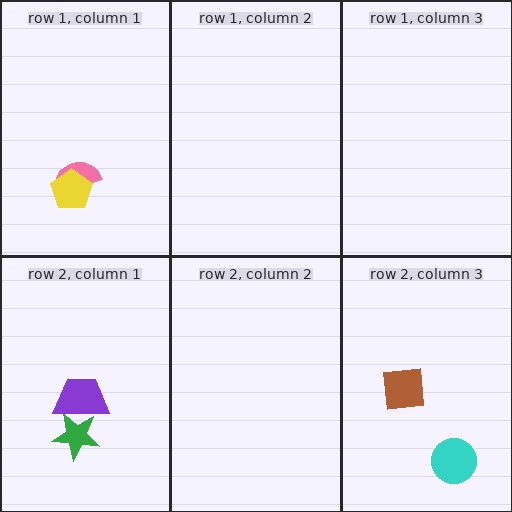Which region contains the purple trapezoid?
The row 2, column 1 region.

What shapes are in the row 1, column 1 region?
The pink semicircle, the yellow pentagon.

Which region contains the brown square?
The row 2, column 3 region.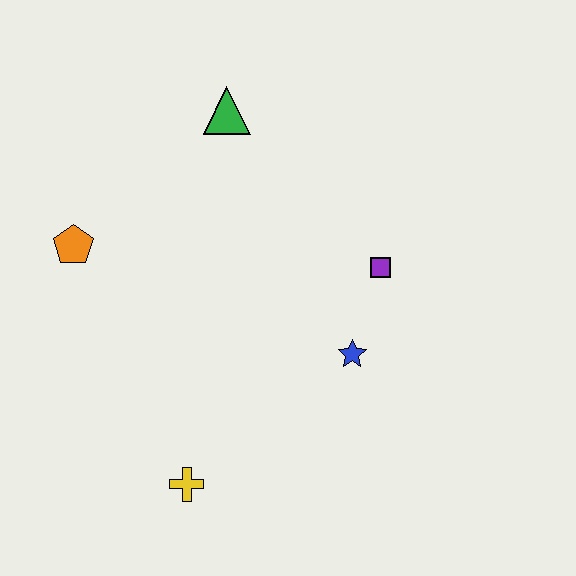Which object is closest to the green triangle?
The orange pentagon is closest to the green triangle.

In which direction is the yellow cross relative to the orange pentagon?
The yellow cross is below the orange pentagon.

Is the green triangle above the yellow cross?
Yes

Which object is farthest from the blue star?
The orange pentagon is farthest from the blue star.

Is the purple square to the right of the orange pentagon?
Yes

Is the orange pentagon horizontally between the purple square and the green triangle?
No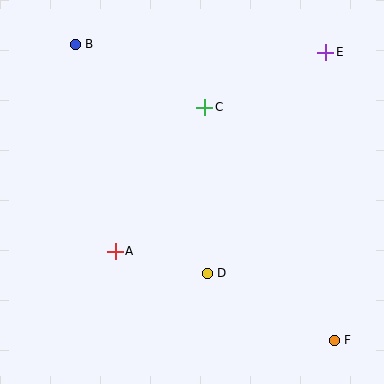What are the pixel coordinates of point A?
Point A is at (115, 251).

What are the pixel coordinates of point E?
Point E is at (325, 52).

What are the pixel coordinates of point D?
Point D is at (207, 273).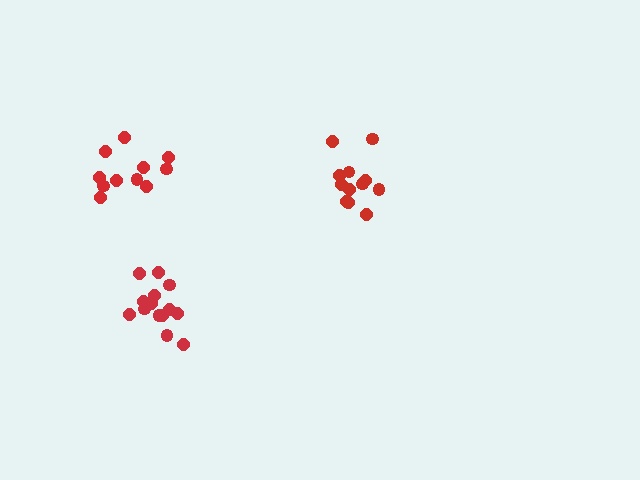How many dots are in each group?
Group 1: 12 dots, Group 2: 11 dots, Group 3: 15 dots (38 total).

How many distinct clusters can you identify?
There are 3 distinct clusters.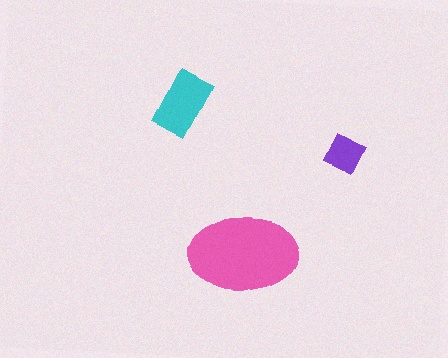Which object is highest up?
The cyan rectangle is topmost.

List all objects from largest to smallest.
The pink ellipse, the cyan rectangle, the purple diamond.